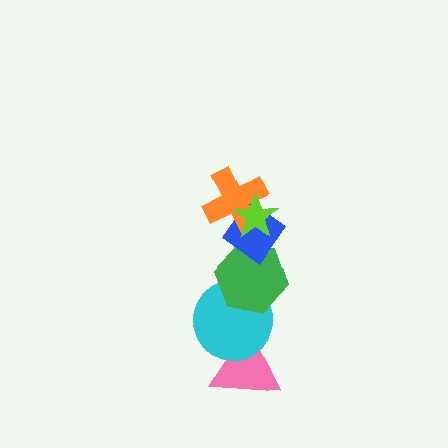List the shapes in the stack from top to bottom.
From top to bottom: the lime star, the orange cross, the blue diamond, the green hexagon, the cyan circle, the pink triangle.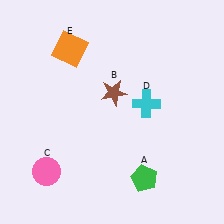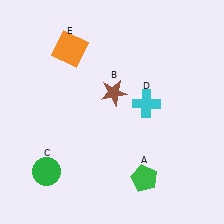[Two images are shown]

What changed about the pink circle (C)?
In Image 1, C is pink. In Image 2, it changed to green.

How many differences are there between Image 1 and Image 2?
There is 1 difference between the two images.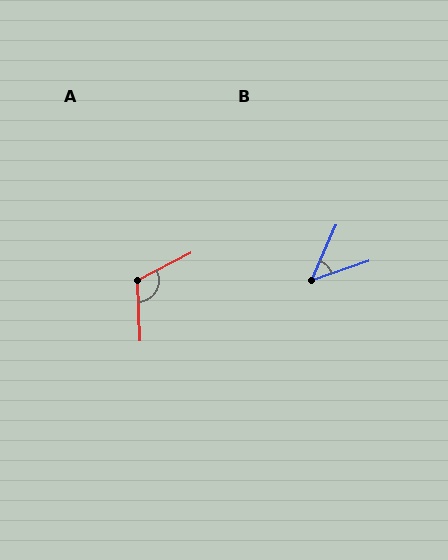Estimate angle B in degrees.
Approximately 47 degrees.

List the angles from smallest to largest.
B (47°), A (115°).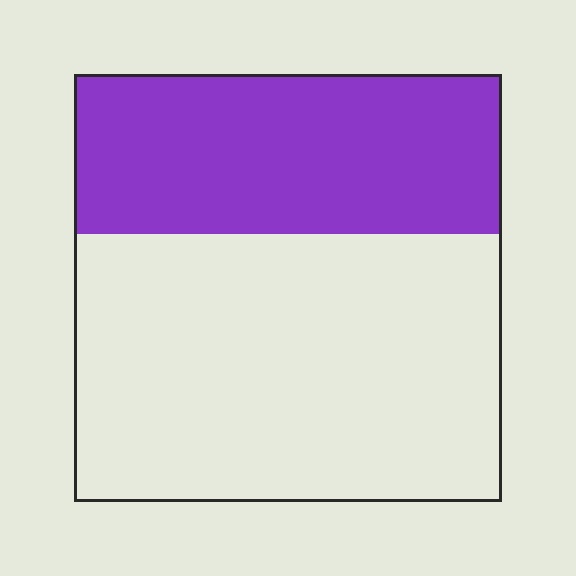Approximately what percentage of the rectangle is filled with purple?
Approximately 35%.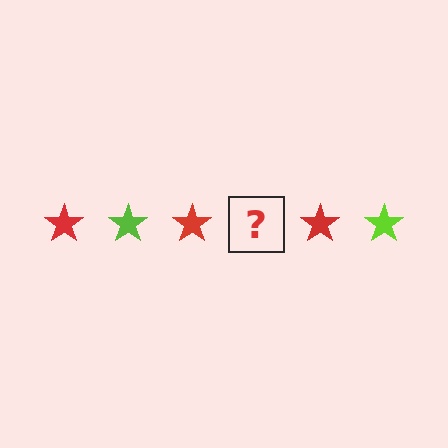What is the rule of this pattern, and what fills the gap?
The rule is that the pattern cycles through red, lime stars. The gap should be filled with a lime star.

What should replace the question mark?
The question mark should be replaced with a lime star.